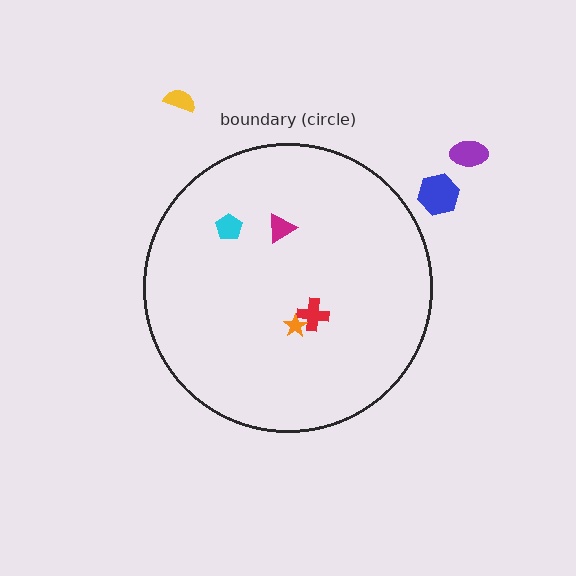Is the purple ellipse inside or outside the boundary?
Outside.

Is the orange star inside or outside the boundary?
Inside.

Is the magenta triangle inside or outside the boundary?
Inside.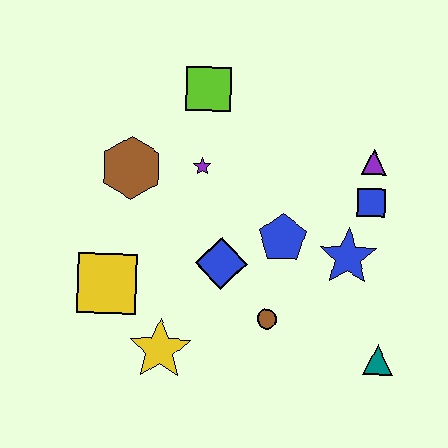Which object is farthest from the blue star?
The yellow square is farthest from the blue star.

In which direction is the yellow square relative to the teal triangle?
The yellow square is to the left of the teal triangle.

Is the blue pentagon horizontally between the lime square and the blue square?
Yes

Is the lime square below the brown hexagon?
No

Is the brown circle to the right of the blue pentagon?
No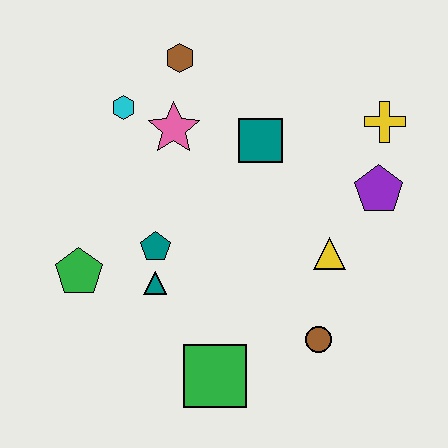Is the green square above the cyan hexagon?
No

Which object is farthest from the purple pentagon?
The green pentagon is farthest from the purple pentagon.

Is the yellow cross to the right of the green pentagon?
Yes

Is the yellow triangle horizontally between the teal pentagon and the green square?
No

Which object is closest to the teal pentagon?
The teal triangle is closest to the teal pentagon.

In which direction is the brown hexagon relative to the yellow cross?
The brown hexagon is to the left of the yellow cross.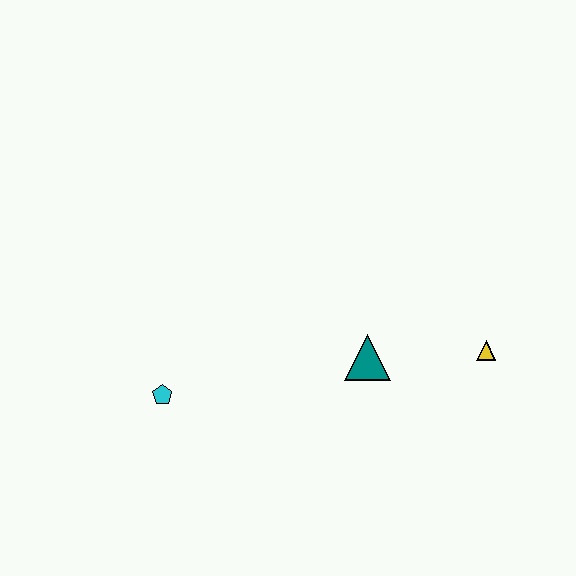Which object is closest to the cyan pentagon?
The teal triangle is closest to the cyan pentagon.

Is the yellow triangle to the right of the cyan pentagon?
Yes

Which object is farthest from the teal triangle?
The cyan pentagon is farthest from the teal triangle.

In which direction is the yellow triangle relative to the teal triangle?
The yellow triangle is to the right of the teal triangle.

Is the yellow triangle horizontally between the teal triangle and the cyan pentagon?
No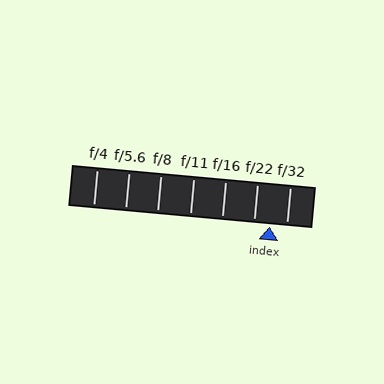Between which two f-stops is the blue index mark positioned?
The index mark is between f/22 and f/32.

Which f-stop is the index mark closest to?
The index mark is closest to f/22.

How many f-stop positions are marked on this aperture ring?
There are 7 f-stop positions marked.